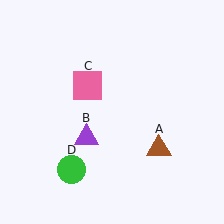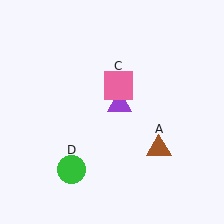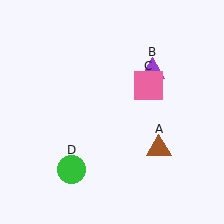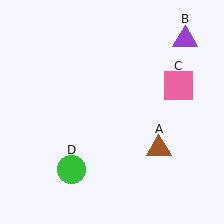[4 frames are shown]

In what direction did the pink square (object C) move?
The pink square (object C) moved right.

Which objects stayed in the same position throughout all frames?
Brown triangle (object A) and green circle (object D) remained stationary.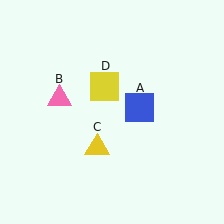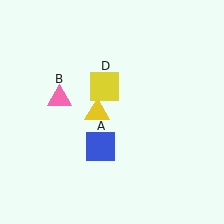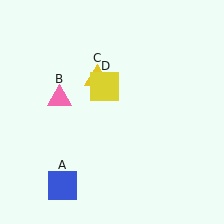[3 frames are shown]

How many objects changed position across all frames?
2 objects changed position: blue square (object A), yellow triangle (object C).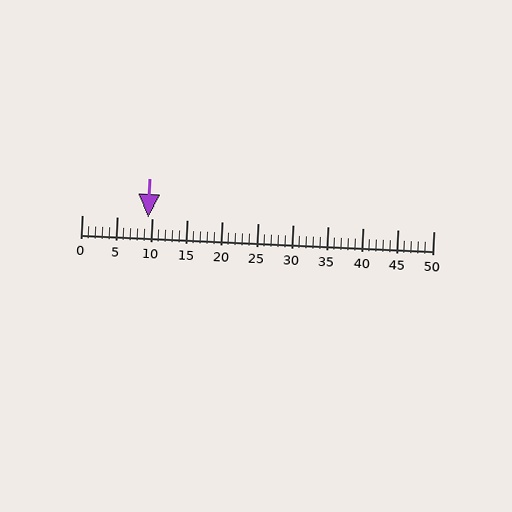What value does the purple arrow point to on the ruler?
The purple arrow points to approximately 10.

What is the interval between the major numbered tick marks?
The major tick marks are spaced 5 units apart.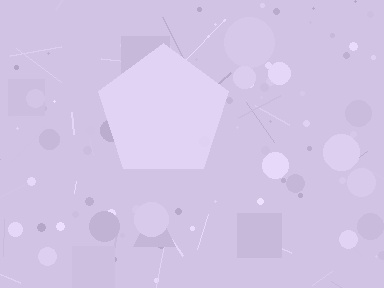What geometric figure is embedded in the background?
A pentagon is embedded in the background.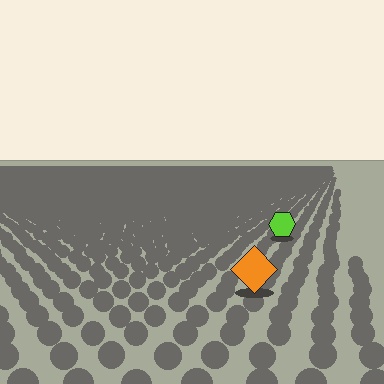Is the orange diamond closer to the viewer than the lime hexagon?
Yes. The orange diamond is closer — you can tell from the texture gradient: the ground texture is coarser near it.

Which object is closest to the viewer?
The orange diamond is closest. The texture marks near it are larger and more spread out.